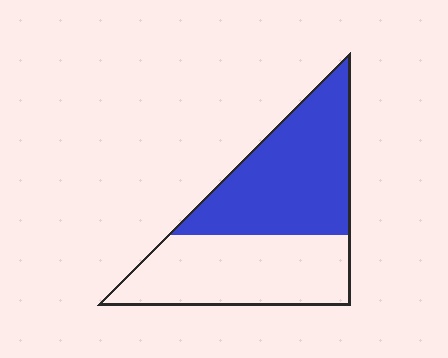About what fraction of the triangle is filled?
About one half (1/2).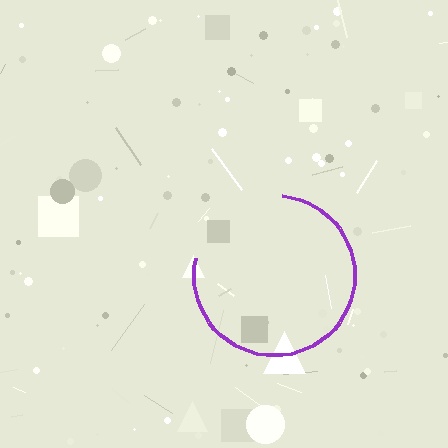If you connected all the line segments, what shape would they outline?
They would outline a circle.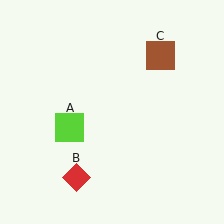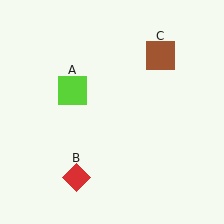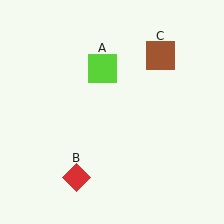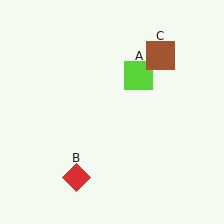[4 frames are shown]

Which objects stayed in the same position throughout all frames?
Red diamond (object B) and brown square (object C) remained stationary.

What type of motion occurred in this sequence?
The lime square (object A) rotated clockwise around the center of the scene.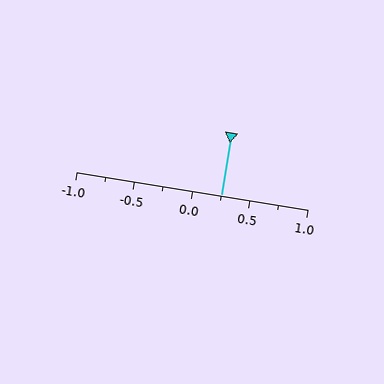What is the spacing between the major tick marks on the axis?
The major ticks are spaced 0.5 apart.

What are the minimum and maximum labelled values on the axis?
The axis runs from -1.0 to 1.0.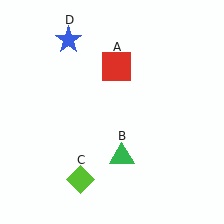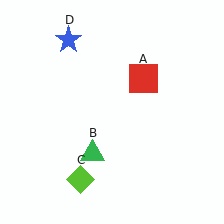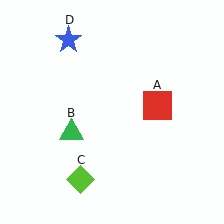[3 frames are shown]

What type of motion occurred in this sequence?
The red square (object A), green triangle (object B) rotated clockwise around the center of the scene.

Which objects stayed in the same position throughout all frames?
Lime diamond (object C) and blue star (object D) remained stationary.